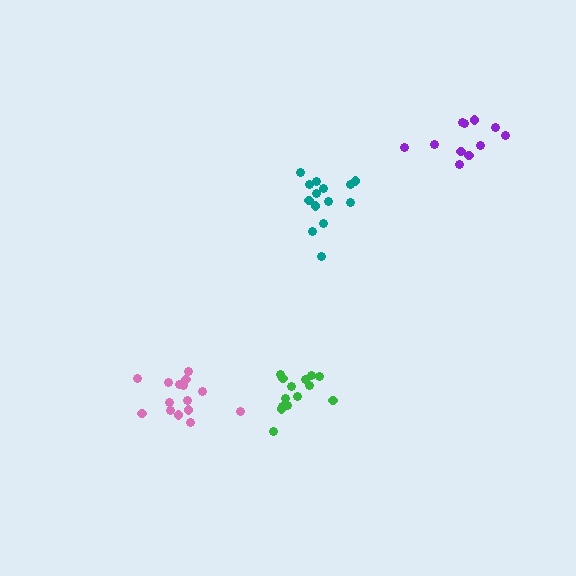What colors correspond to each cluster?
The clusters are colored: green, pink, purple, teal.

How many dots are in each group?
Group 1: 14 dots, Group 2: 15 dots, Group 3: 11 dots, Group 4: 14 dots (54 total).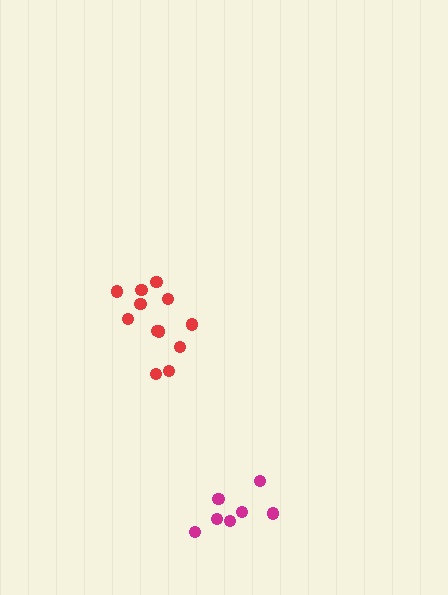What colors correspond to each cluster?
The clusters are colored: red, magenta.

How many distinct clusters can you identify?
There are 2 distinct clusters.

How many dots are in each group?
Group 1: 12 dots, Group 2: 7 dots (19 total).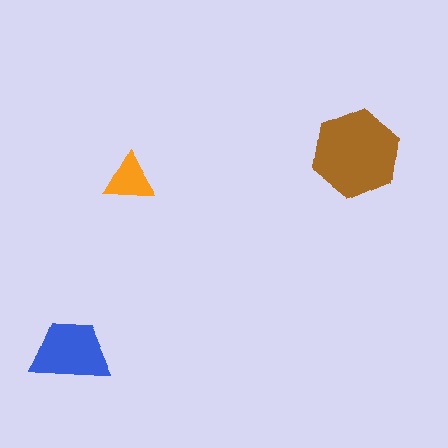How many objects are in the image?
There are 3 objects in the image.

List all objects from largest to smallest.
The brown hexagon, the blue trapezoid, the orange triangle.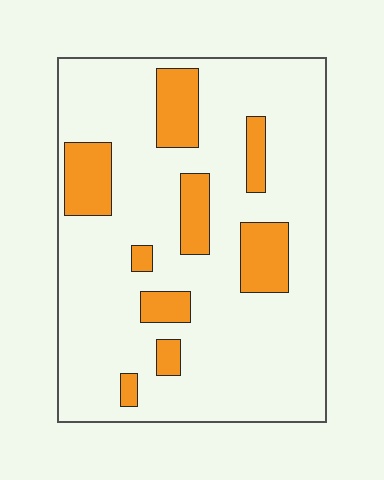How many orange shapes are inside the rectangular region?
9.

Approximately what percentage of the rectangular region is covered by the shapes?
Approximately 20%.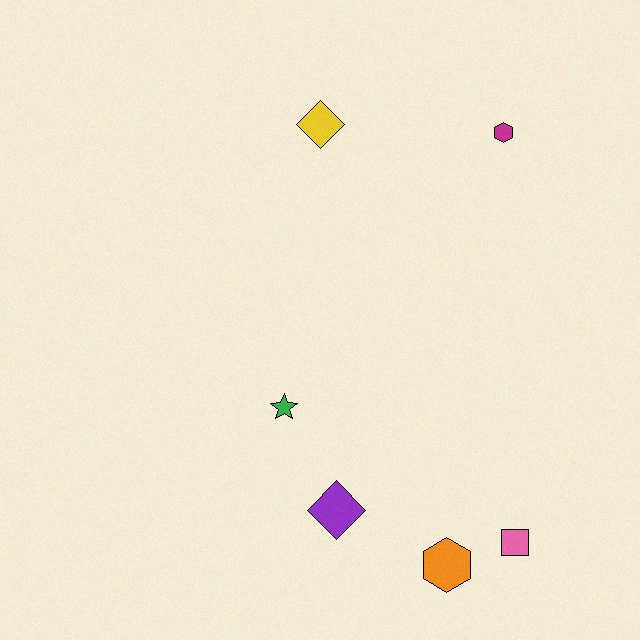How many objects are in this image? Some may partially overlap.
There are 6 objects.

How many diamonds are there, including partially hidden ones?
There are 2 diamonds.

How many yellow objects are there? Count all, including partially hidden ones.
There is 1 yellow object.